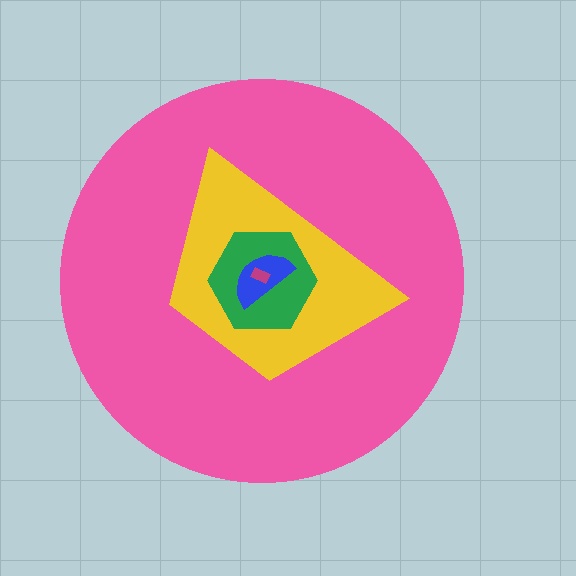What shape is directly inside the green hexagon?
The blue semicircle.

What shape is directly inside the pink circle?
The yellow trapezoid.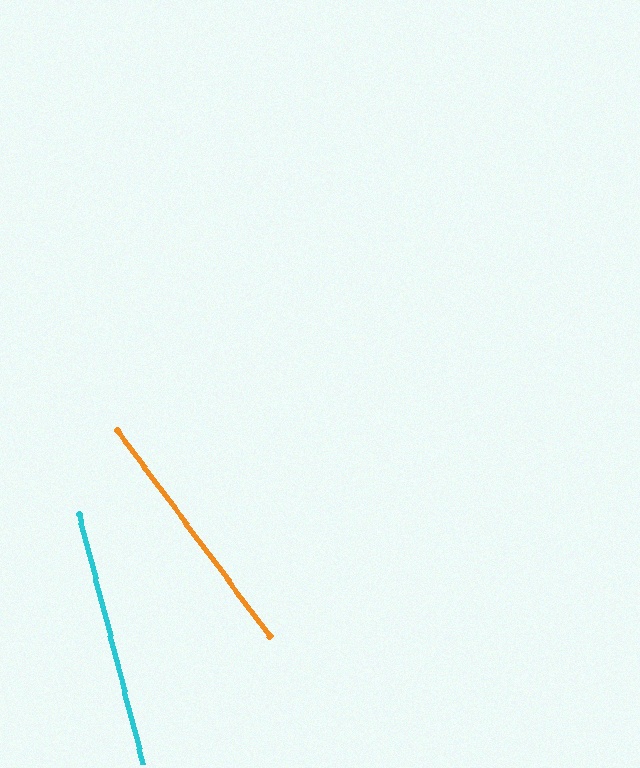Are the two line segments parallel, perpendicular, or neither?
Neither parallel nor perpendicular — they differ by about 22°.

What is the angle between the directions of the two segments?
Approximately 22 degrees.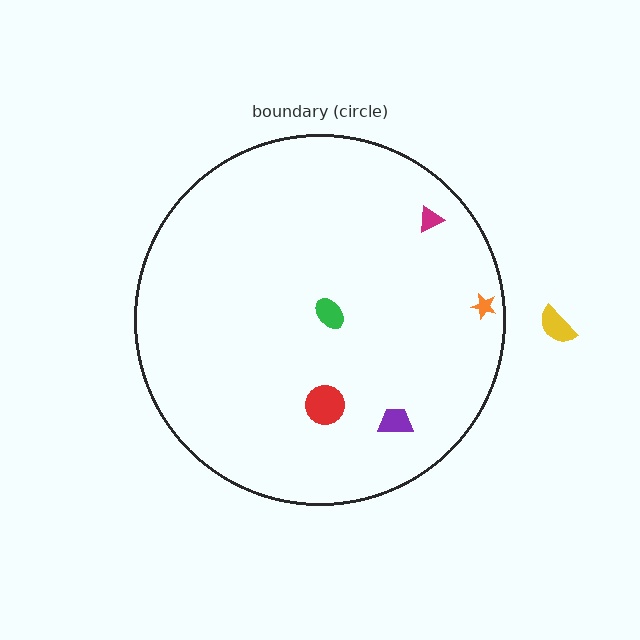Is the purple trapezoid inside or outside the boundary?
Inside.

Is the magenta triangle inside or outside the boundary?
Inside.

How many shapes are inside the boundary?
5 inside, 1 outside.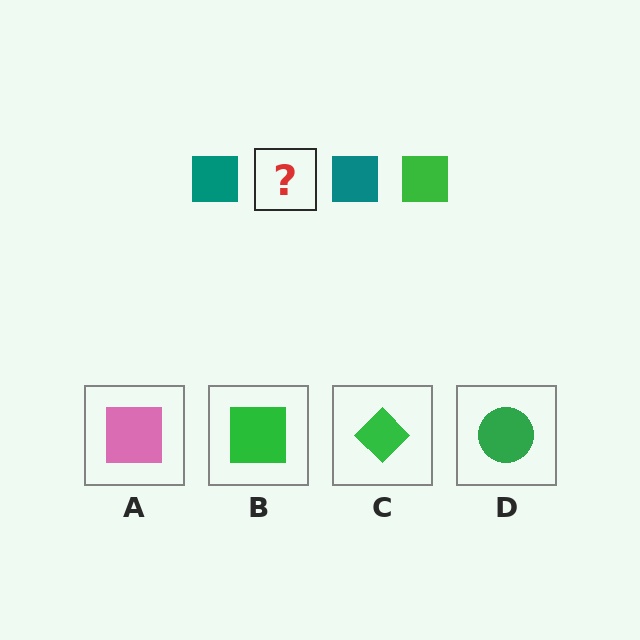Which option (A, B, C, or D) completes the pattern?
B.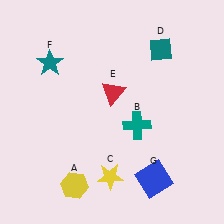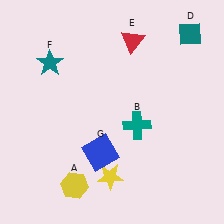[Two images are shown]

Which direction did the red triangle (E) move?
The red triangle (E) moved up.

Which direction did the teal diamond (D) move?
The teal diamond (D) moved right.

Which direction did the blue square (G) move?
The blue square (G) moved left.